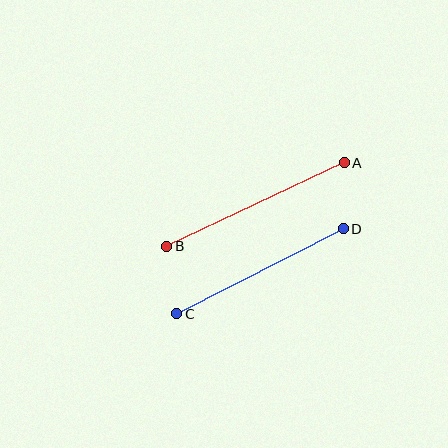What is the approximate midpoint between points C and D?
The midpoint is at approximately (260, 271) pixels.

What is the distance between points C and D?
The distance is approximately 187 pixels.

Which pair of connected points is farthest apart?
Points A and B are farthest apart.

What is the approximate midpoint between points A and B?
The midpoint is at approximately (255, 204) pixels.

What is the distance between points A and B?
The distance is approximately 196 pixels.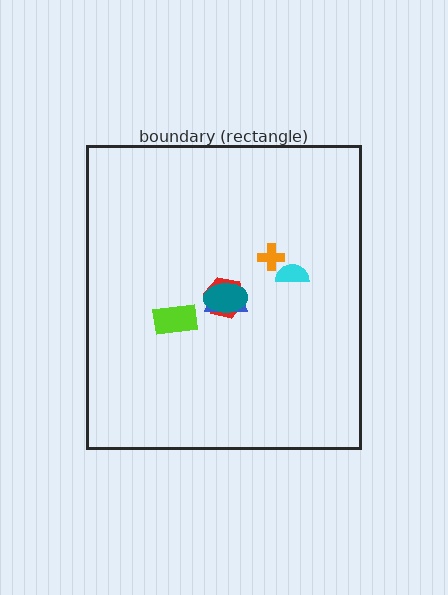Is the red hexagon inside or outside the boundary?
Inside.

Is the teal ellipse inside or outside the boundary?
Inside.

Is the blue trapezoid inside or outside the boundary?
Inside.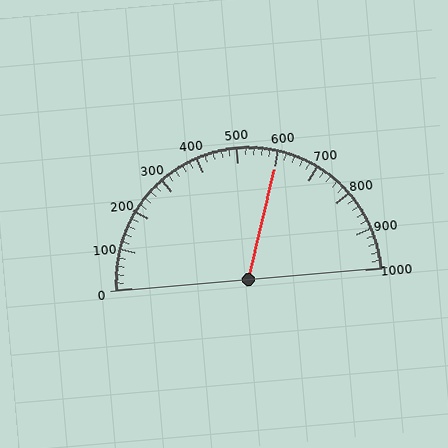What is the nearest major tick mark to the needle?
The nearest major tick mark is 600.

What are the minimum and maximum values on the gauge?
The gauge ranges from 0 to 1000.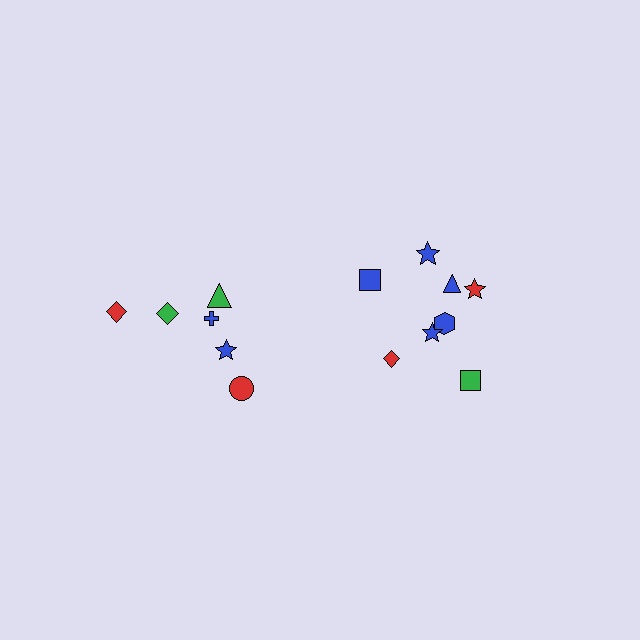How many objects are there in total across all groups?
There are 14 objects.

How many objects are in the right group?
There are 8 objects.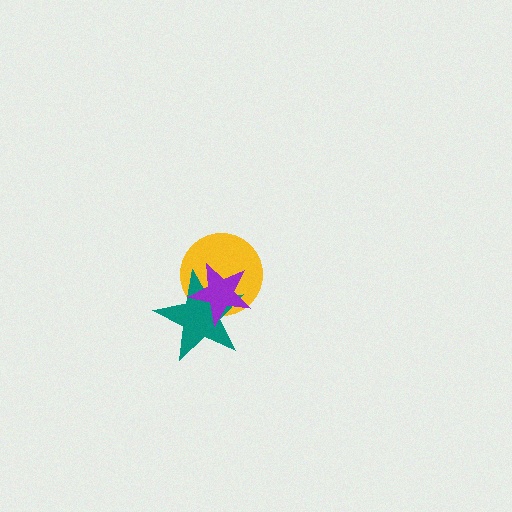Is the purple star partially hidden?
No, no other shape covers it.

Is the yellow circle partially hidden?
Yes, it is partially covered by another shape.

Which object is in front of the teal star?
The purple star is in front of the teal star.